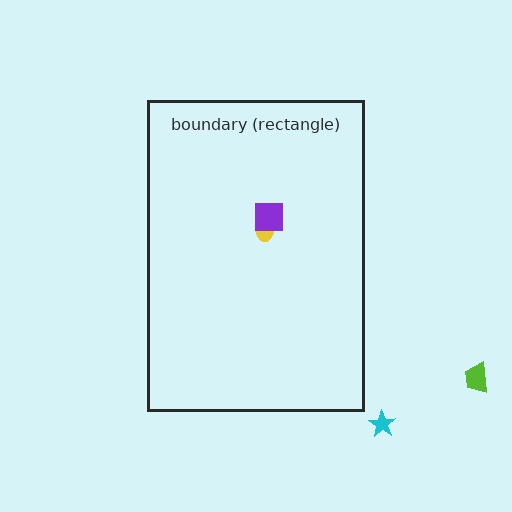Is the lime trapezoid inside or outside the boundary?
Outside.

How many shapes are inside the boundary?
2 inside, 2 outside.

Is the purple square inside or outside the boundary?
Inside.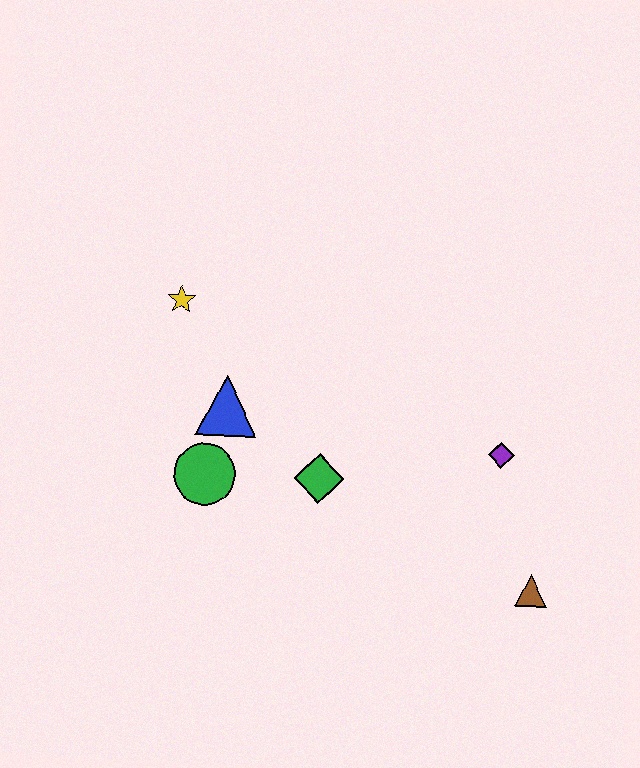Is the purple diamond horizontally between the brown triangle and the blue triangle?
Yes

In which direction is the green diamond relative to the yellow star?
The green diamond is below the yellow star.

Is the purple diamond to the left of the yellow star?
No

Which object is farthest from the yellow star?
The brown triangle is farthest from the yellow star.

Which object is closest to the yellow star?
The blue triangle is closest to the yellow star.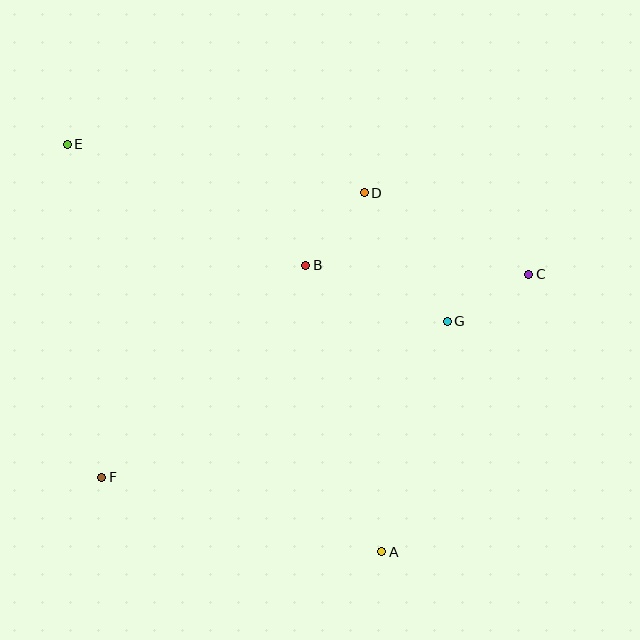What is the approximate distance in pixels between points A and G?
The distance between A and G is approximately 240 pixels.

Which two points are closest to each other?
Points B and D are closest to each other.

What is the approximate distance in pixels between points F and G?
The distance between F and G is approximately 379 pixels.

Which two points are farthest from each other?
Points A and E are farthest from each other.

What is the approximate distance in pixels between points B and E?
The distance between B and E is approximately 268 pixels.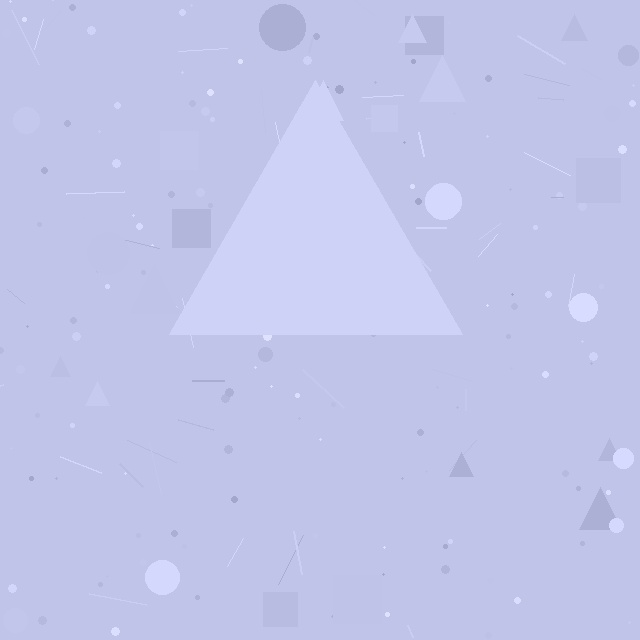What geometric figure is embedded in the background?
A triangle is embedded in the background.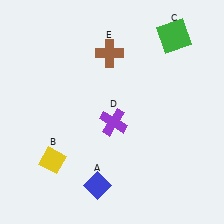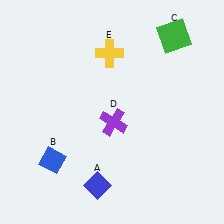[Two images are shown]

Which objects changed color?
B changed from yellow to blue. E changed from brown to yellow.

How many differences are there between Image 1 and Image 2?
There are 2 differences between the two images.